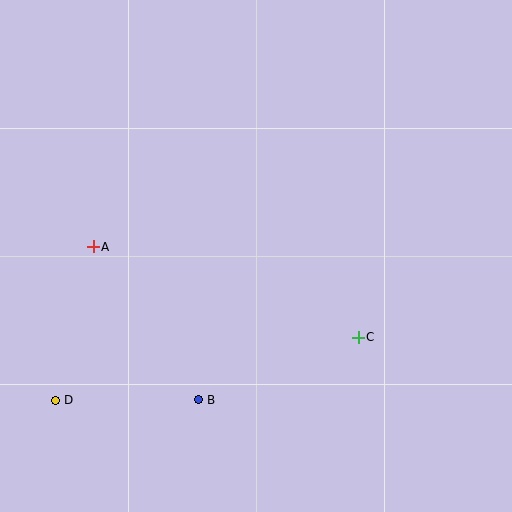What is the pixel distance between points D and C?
The distance between D and C is 309 pixels.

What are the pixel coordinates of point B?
Point B is at (199, 400).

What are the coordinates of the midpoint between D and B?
The midpoint between D and B is at (127, 400).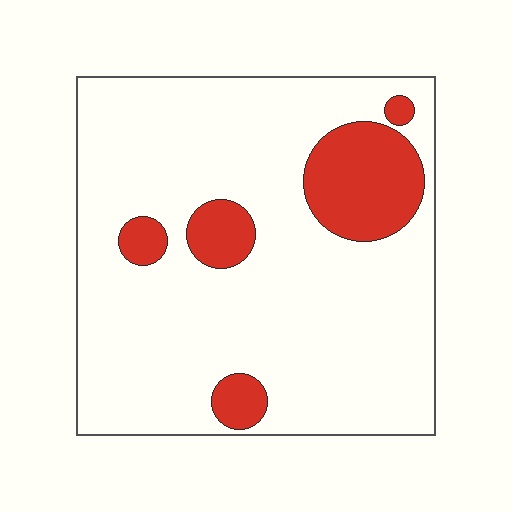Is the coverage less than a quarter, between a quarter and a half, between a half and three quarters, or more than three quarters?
Less than a quarter.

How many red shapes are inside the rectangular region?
5.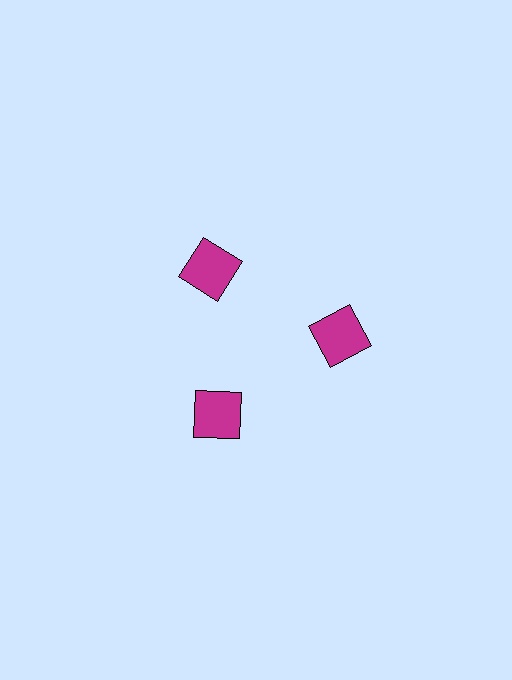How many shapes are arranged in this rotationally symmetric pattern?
There are 3 shapes, arranged in 3 groups of 1.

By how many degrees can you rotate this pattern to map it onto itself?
The pattern maps onto itself every 120 degrees of rotation.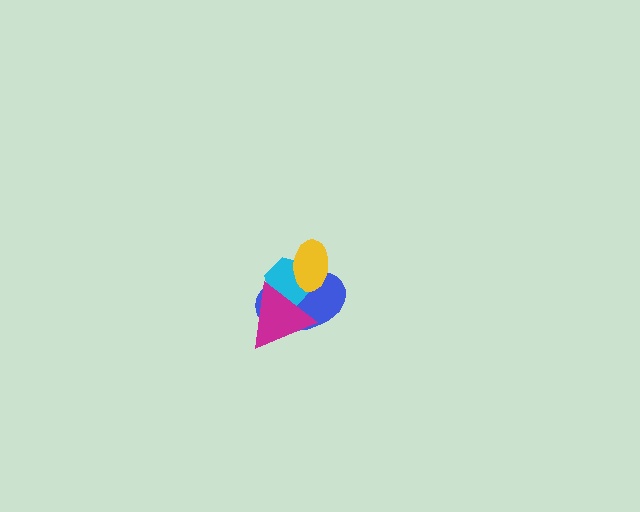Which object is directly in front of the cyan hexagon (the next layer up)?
The yellow ellipse is directly in front of the cyan hexagon.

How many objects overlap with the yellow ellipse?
2 objects overlap with the yellow ellipse.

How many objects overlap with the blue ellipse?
3 objects overlap with the blue ellipse.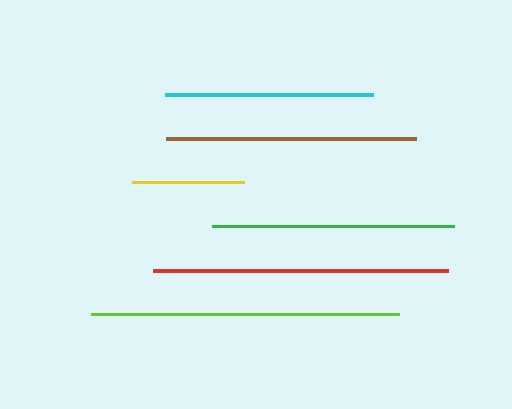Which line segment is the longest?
The lime line is the longest at approximately 308 pixels.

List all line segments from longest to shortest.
From longest to shortest: lime, red, brown, green, cyan, yellow.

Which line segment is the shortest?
The yellow line is the shortest at approximately 112 pixels.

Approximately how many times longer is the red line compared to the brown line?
The red line is approximately 1.2 times the length of the brown line.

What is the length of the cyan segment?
The cyan segment is approximately 208 pixels long.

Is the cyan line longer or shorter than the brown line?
The brown line is longer than the cyan line.